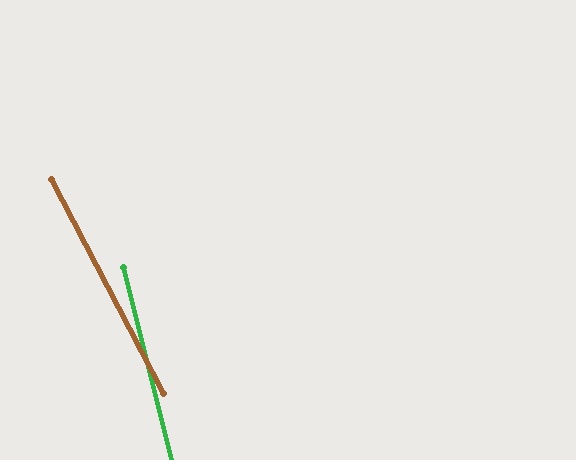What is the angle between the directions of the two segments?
Approximately 13 degrees.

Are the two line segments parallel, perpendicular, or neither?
Neither parallel nor perpendicular — they differ by about 13°.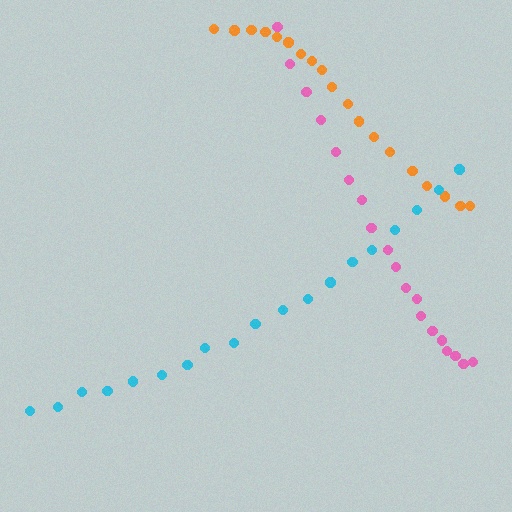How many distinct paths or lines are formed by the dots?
There are 3 distinct paths.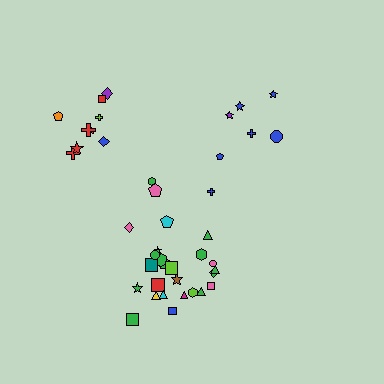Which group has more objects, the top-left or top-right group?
The top-left group.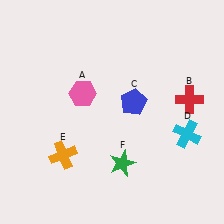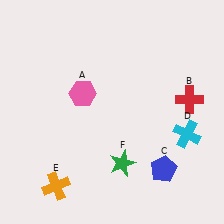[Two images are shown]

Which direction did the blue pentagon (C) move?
The blue pentagon (C) moved down.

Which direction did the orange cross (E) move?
The orange cross (E) moved down.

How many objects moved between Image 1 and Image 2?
2 objects moved between the two images.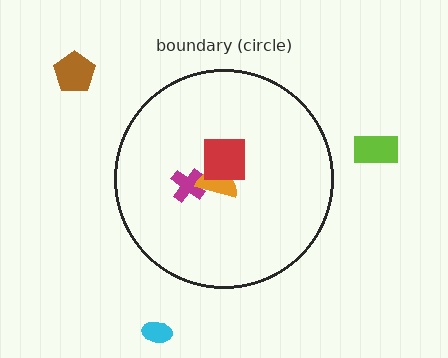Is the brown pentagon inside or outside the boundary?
Outside.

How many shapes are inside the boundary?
3 inside, 3 outside.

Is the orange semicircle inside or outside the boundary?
Inside.